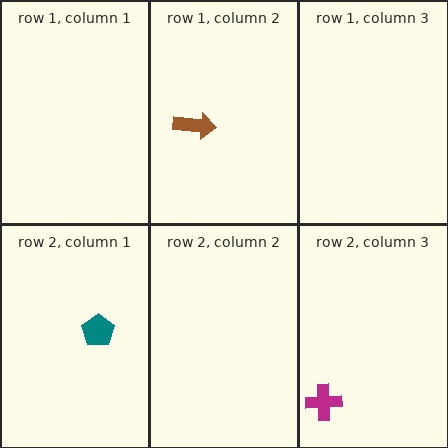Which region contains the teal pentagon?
The row 2, column 1 region.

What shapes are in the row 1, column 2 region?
The brown arrow.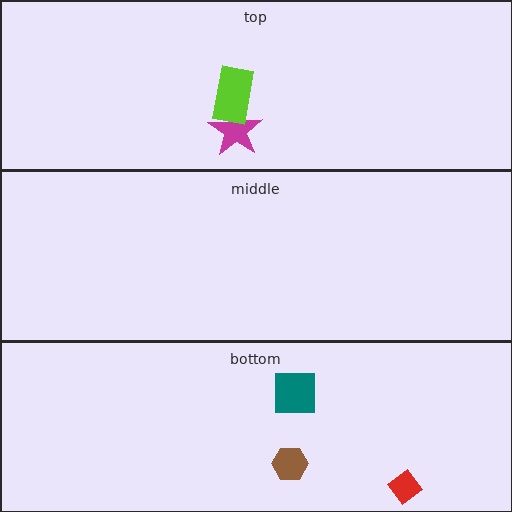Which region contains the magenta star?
The top region.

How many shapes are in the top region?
2.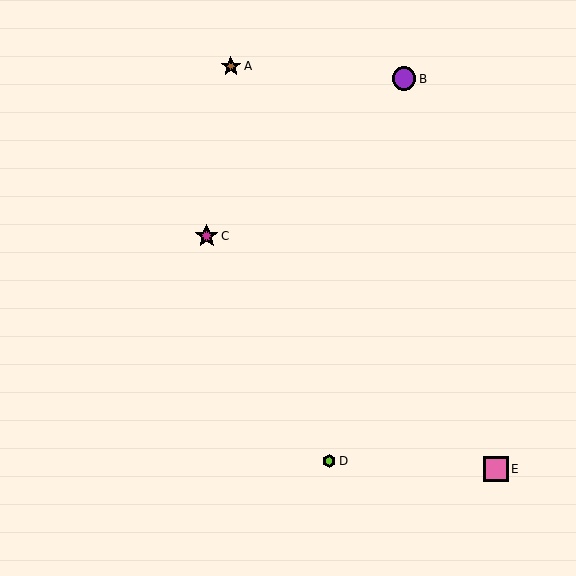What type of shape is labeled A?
Shape A is a brown star.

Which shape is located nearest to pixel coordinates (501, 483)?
The pink square (labeled E) at (496, 469) is nearest to that location.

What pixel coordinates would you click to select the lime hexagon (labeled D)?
Click at (329, 461) to select the lime hexagon D.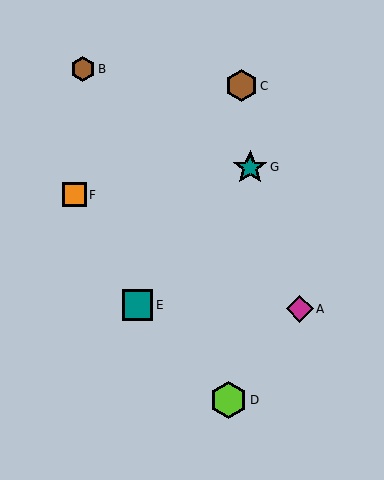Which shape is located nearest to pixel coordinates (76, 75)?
The brown hexagon (labeled B) at (83, 69) is nearest to that location.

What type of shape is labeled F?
Shape F is an orange square.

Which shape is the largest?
The lime hexagon (labeled D) is the largest.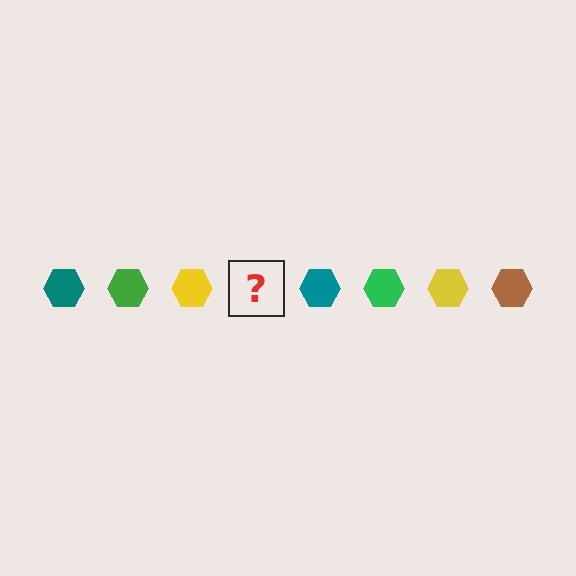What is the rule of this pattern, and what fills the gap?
The rule is that the pattern cycles through teal, green, yellow, brown hexagons. The gap should be filled with a brown hexagon.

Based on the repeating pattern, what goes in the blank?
The blank should be a brown hexagon.